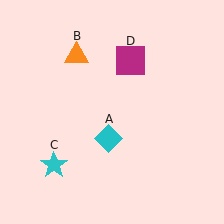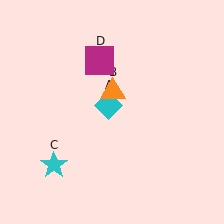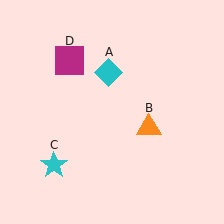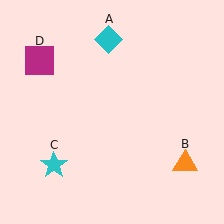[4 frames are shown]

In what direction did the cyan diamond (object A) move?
The cyan diamond (object A) moved up.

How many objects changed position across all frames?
3 objects changed position: cyan diamond (object A), orange triangle (object B), magenta square (object D).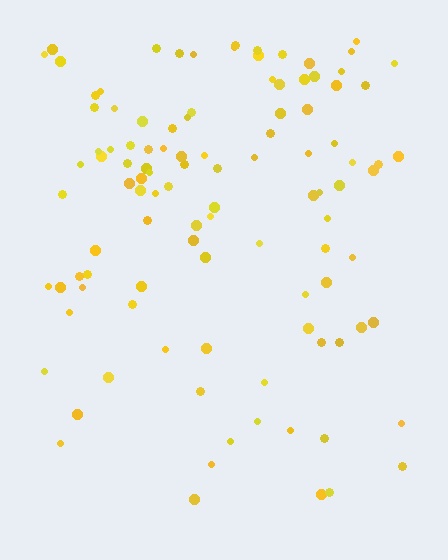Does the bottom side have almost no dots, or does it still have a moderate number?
Still a moderate number, just noticeably fewer than the top.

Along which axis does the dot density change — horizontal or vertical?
Vertical.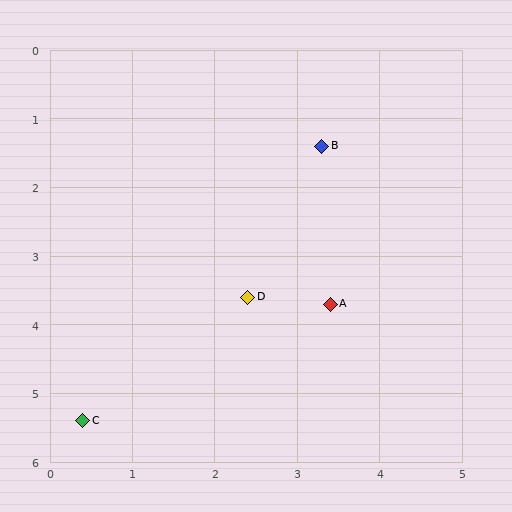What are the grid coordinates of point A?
Point A is at approximately (3.4, 3.7).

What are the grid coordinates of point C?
Point C is at approximately (0.4, 5.4).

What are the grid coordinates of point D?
Point D is at approximately (2.4, 3.6).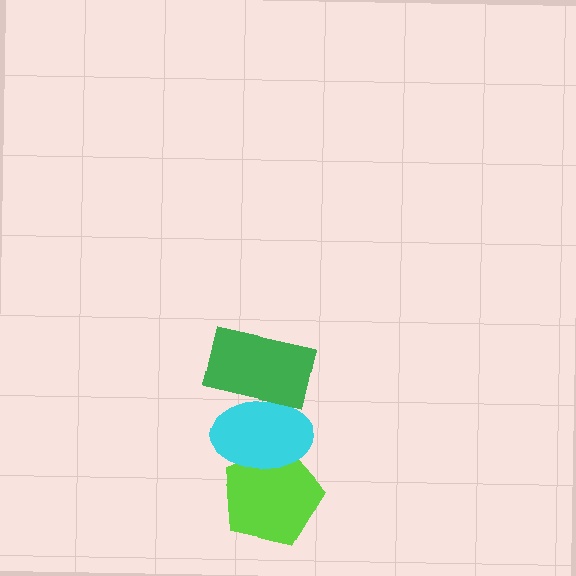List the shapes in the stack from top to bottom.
From top to bottom: the green rectangle, the cyan ellipse, the lime pentagon.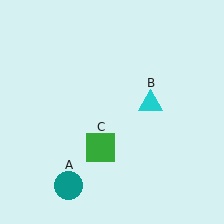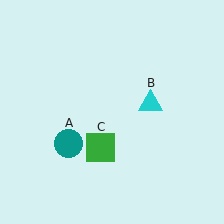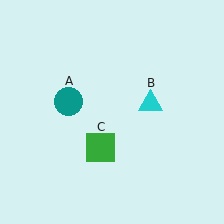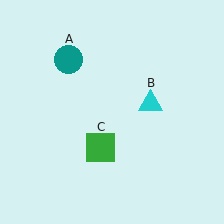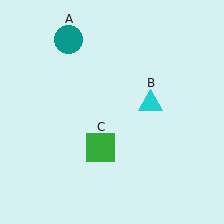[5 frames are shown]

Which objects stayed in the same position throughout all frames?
Cyan triangle (object B) and green square (object C) remained stationary.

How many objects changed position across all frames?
1 object changed position: teal circle (object A).